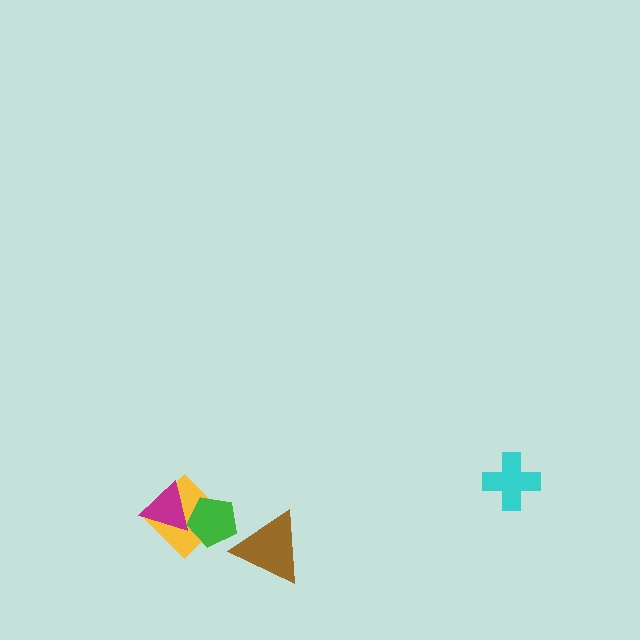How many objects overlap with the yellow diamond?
2 objects overlap with the yellow diamond.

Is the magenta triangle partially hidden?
Yes, it is partially covered by another shape.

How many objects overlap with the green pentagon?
2 objects overlap with the green pentagon.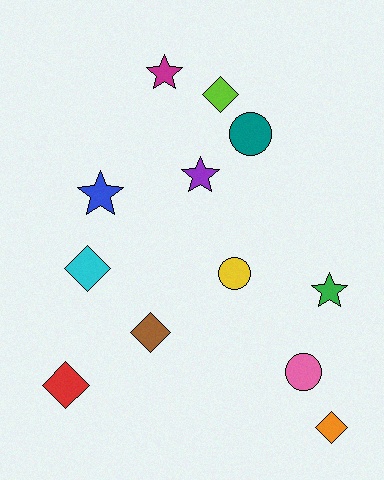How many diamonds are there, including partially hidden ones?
There are 5 diamonds.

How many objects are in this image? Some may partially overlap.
There are 12 objects.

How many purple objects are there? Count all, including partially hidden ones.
There is 1 purple object.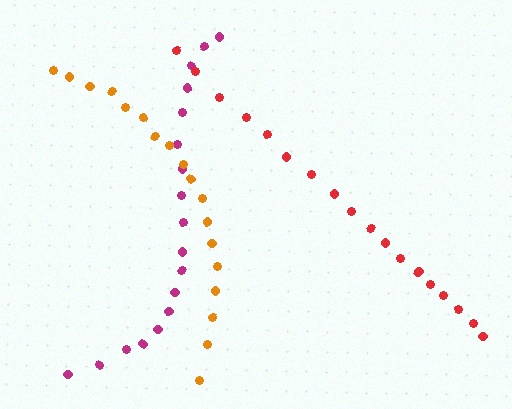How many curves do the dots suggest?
There are 3 distinct paths.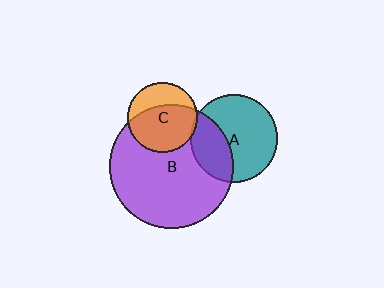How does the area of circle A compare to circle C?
Approximately 1.6 times.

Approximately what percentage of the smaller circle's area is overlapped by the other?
Approximately 35%.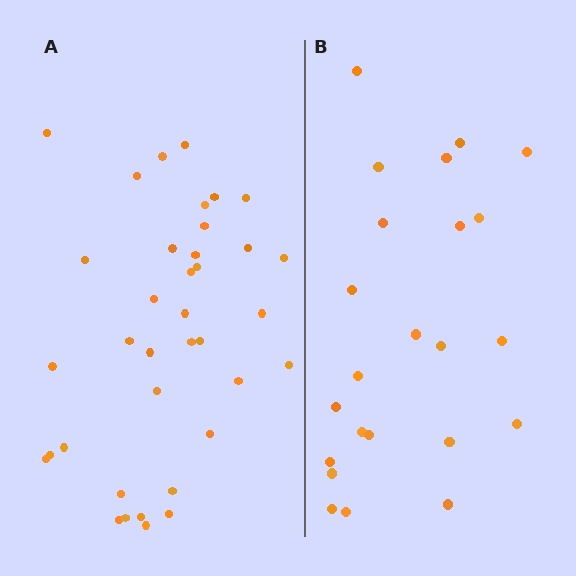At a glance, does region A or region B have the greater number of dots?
Region A (the left region) has more dots.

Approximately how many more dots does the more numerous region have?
Region A has approximately 15 more dots than region B.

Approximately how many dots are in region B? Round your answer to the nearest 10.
About 20 dots. (The exact count is 23, which rounds to 20.)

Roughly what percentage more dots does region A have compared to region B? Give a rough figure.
About 60% more.